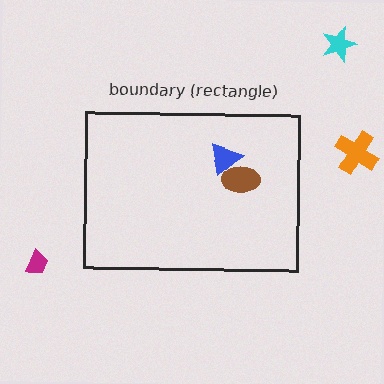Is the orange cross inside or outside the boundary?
Outside.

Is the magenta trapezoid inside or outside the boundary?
Outside.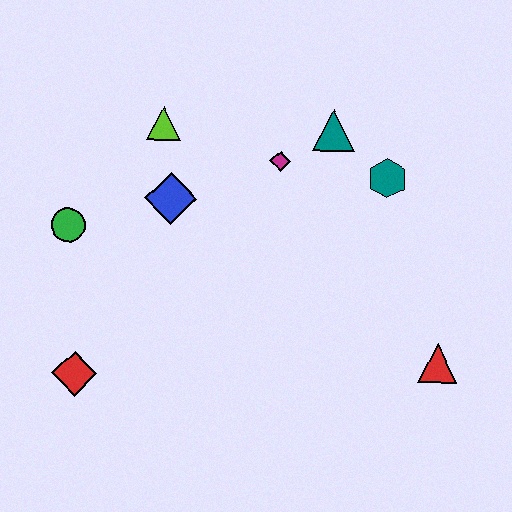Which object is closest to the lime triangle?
The blue diamond is closest to the lime triangle.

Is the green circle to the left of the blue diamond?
Yes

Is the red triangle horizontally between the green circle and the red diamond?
No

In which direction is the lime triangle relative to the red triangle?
The lime triangle is to the left of the red triangle.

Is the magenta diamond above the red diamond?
Yes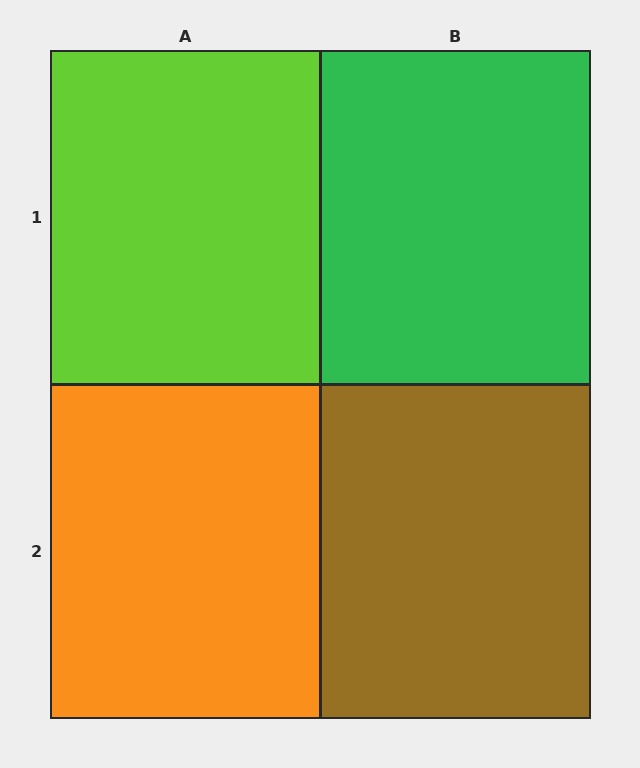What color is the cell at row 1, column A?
Lime.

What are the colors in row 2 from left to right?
Orange, brown.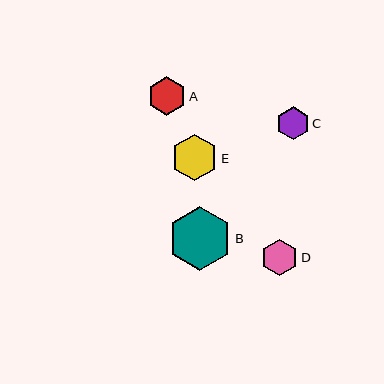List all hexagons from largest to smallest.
From largest to smallest: B, E, A, D, C.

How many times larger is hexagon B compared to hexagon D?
Hexagon B is approximately 1.7 times the size of hexagon D.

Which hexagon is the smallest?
Hexagon C is the smallest with a size of approximately 33 pixels.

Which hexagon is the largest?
Hexagon B is the largest with a size of approximately 64 pixels.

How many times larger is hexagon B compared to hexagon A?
Hexagon B is approximately 1.7 times the size of hexagon A.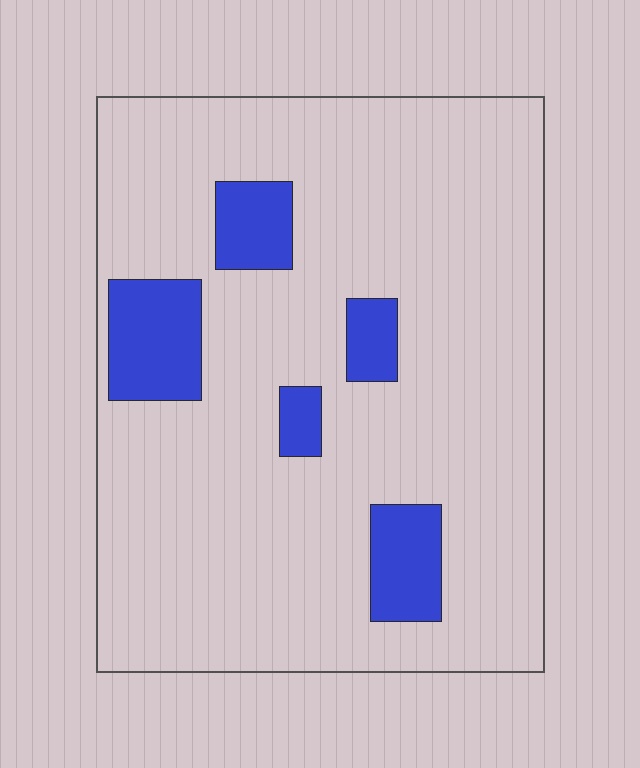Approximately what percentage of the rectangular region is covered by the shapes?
Approximately 15%.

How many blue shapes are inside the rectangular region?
5.